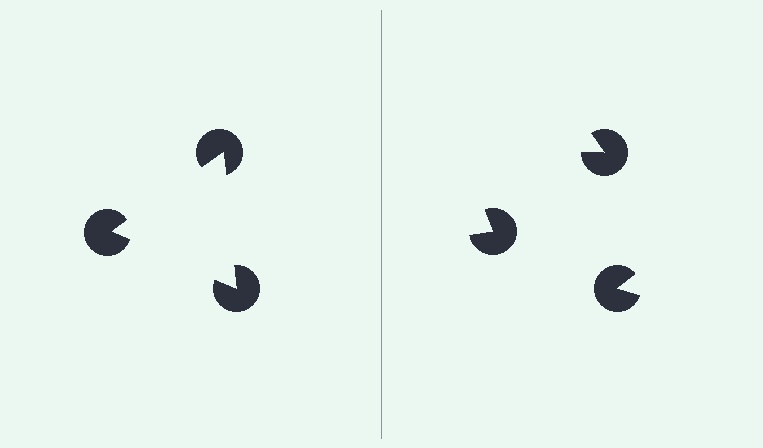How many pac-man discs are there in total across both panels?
6 — 3 on each side.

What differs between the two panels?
The pac-man discs are positioned identically on both sides; only the wedge orientations differ. On the left they align to a triangle; on the right they are misaligned.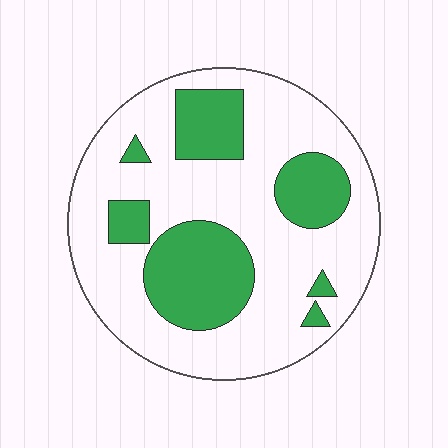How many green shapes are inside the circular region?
7.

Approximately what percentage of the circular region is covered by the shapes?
Approximately 30%.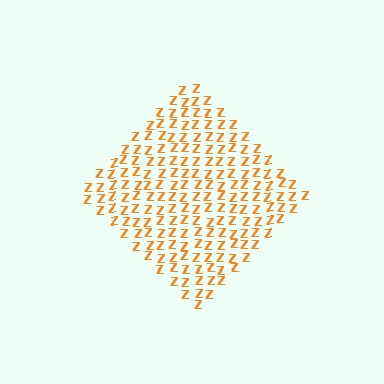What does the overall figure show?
The overall figure shows a diamond.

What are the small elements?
The small elements are letter Z's.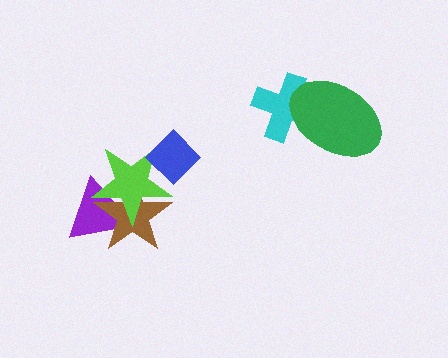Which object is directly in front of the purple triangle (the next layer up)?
The brown star is directly in front of the purple triangle.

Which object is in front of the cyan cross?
The green ellipse is in front of the cyan cross.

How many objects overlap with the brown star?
2 objects overlap with the brown star.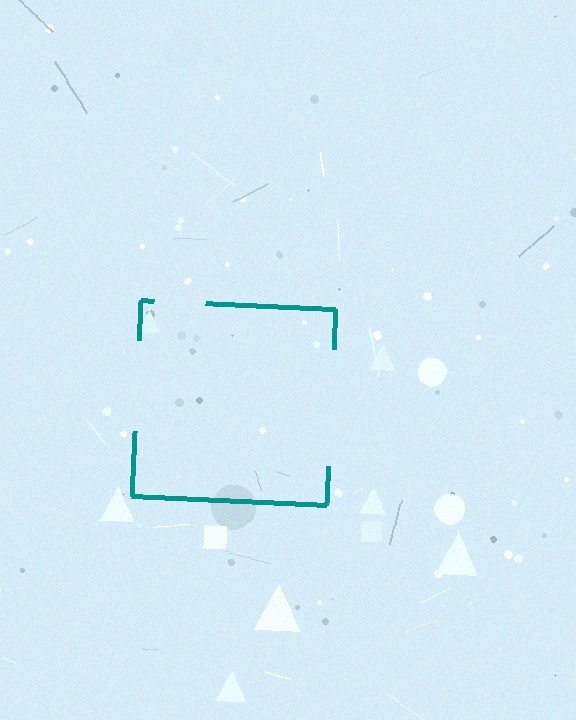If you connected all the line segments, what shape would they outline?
They would outline a square.